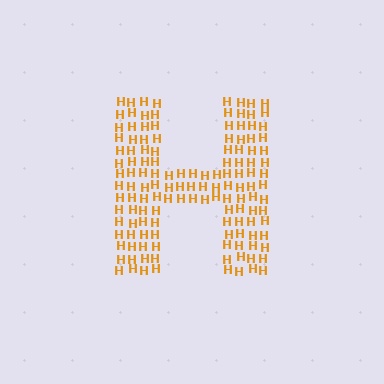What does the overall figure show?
The overall figure shows the letter H.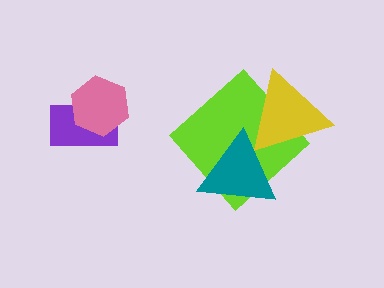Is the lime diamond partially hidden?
Yes, it is partially covered by another shape.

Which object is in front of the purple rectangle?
The pink hexagon is in front of the purple rectangle.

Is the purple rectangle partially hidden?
Yes, it is partially covered by another shape.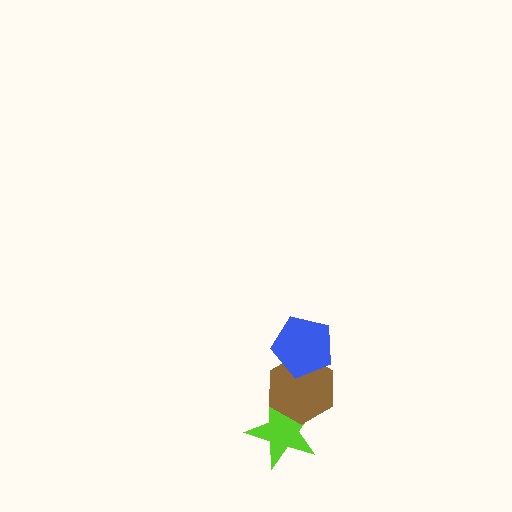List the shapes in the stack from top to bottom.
From top to bottom: the blue pentagon, the brown hexagon, the lime star.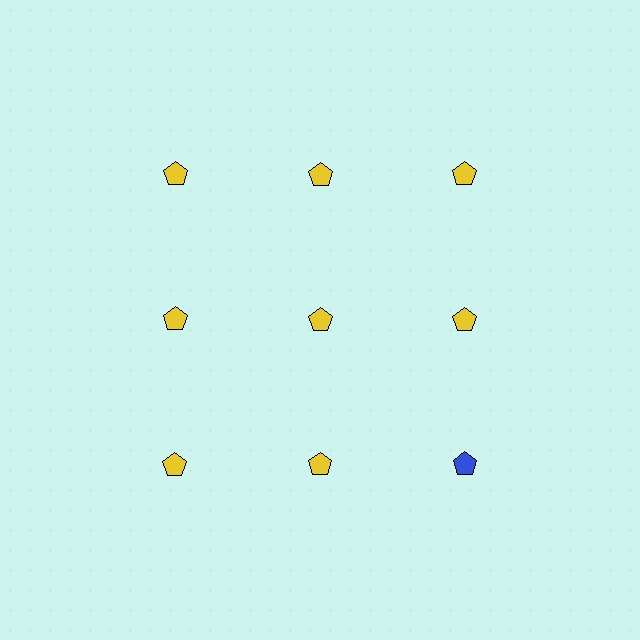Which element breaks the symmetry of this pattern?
The blue pentagon in the third row, center column breaks the symmetry. All other shapes are yellow pentagons.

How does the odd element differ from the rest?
It has a different color: blue instead of yellow.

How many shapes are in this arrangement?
There are 9 shapes arranged in a grid pattern.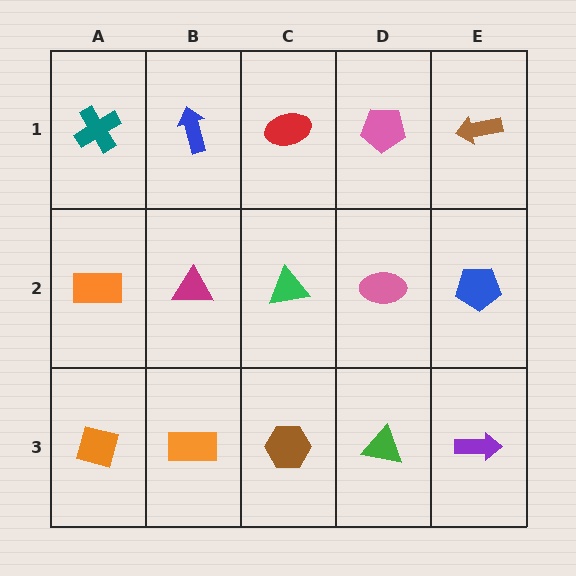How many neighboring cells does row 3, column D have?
3.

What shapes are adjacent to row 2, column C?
A red ellipse (row 1, column C), a brown hexagon (row 3, column C), a magenta triangle (row 2, column B), a pink ellipse (row 2, column D).